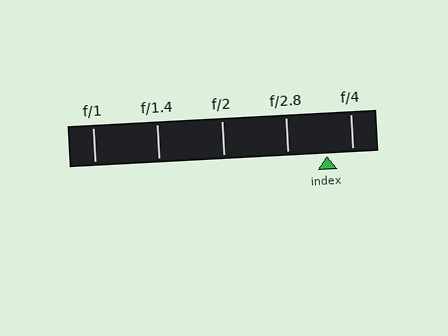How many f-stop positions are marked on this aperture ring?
There are 5 f-stop positions marked.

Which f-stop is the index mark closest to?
The index mark is closest to f/4.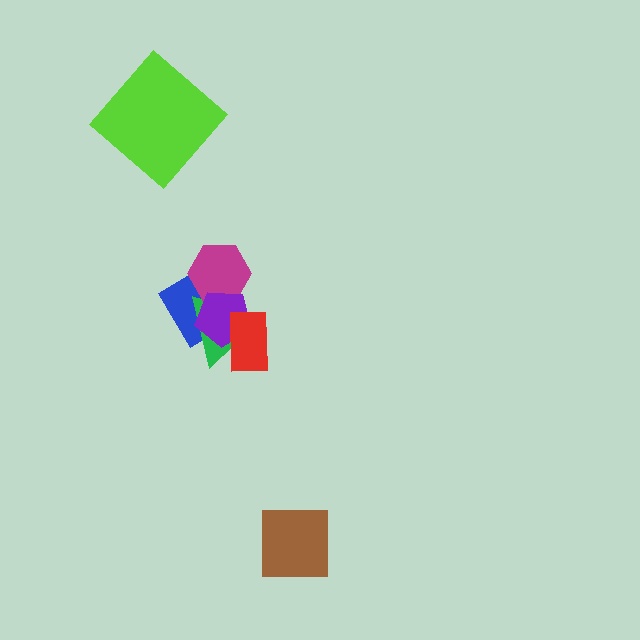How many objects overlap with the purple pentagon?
4 objects overlap with the purple pentagon.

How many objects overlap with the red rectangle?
2 objects overlap with the red rectangle.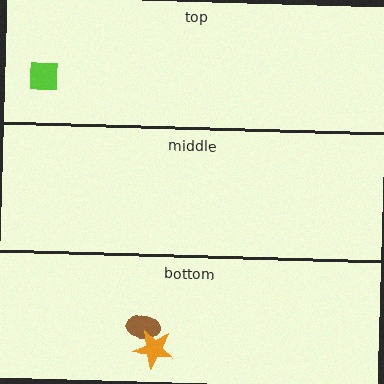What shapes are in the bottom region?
The brown ellipse, the orange star.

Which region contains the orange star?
The bottom region.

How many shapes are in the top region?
1.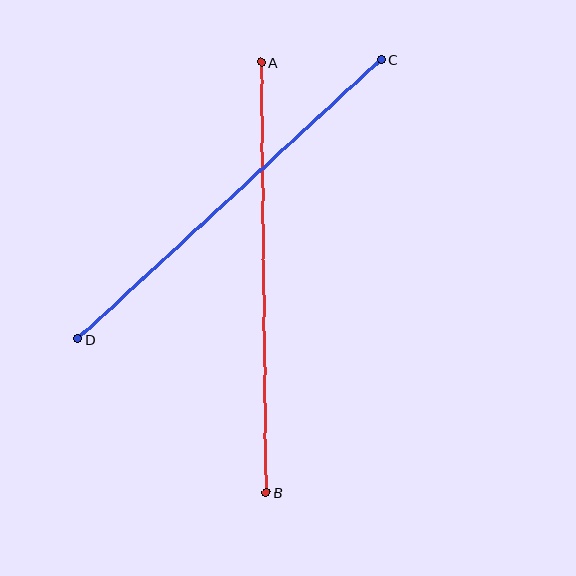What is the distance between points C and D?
The distance is approximately 413 pixels.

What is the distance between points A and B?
The distance is approximately 430 pixels.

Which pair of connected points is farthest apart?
Points A and B are farthest apart.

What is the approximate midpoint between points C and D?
The midpoint is at approximately (230, 199) pixels.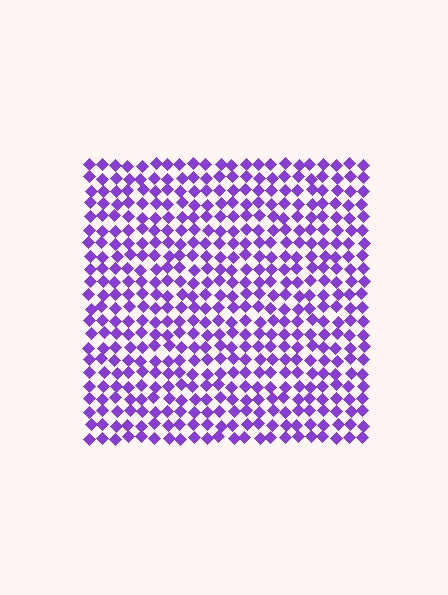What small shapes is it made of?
It is made of small diamonds.